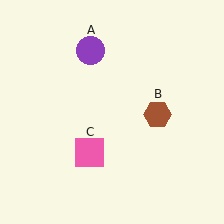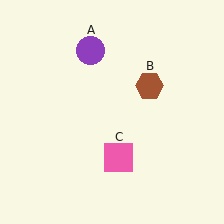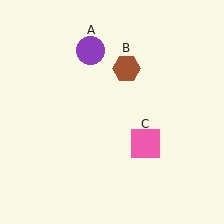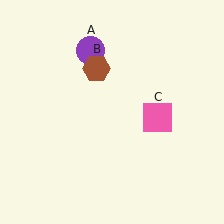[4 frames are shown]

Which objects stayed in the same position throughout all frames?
Purple circle (object A) remained stationary.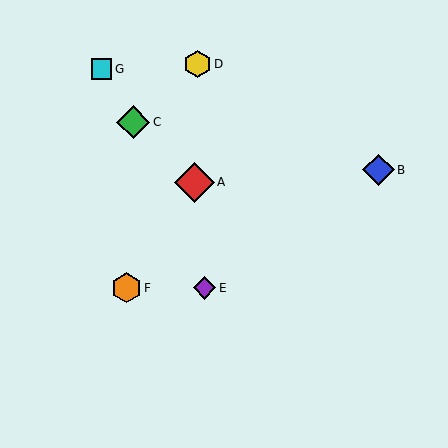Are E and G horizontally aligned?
No, E is at y≈288 and G is at y≈69.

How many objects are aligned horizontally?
2 objects (E, F) are aligned horizontally.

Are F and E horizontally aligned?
Yes, both are at y≈288.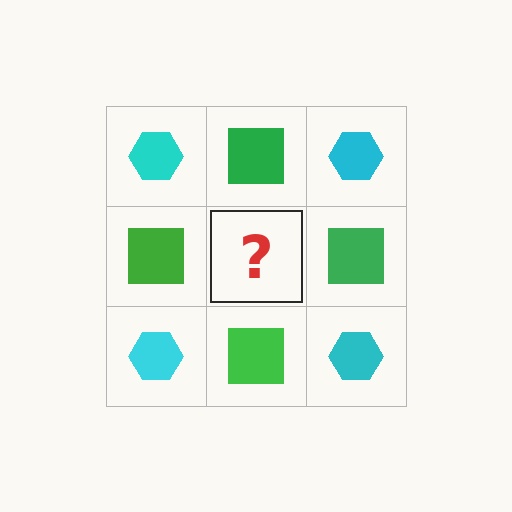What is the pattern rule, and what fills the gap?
The rule is that it alternates cyan hexagon and green square in a checkerboard pattern. The gap should be filled with a cyan hexagon.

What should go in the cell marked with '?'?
The missing cell should contain a cyan hexagon.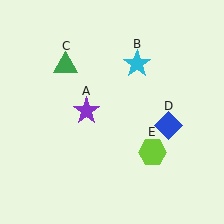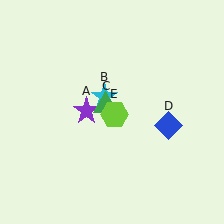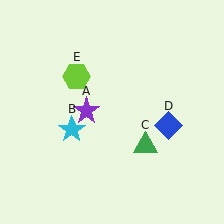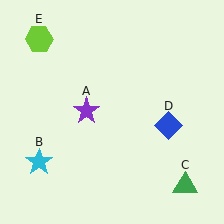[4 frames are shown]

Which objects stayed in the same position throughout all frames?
Purple star (object A) and blue diamond (object D) remained stationary.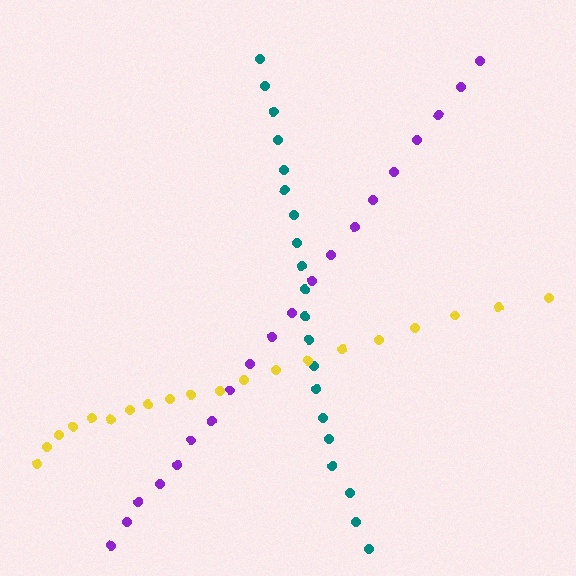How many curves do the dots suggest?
There are 3 distinct paths.